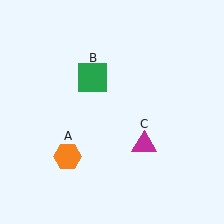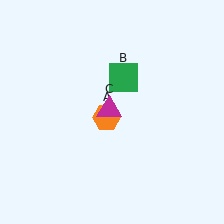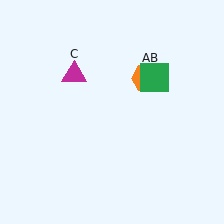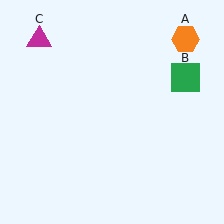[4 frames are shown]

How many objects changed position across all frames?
3 objects changed position: orange hexagon (object A), green square (object B), magenta triangle (object C).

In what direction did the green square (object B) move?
The green square (object B) moved right.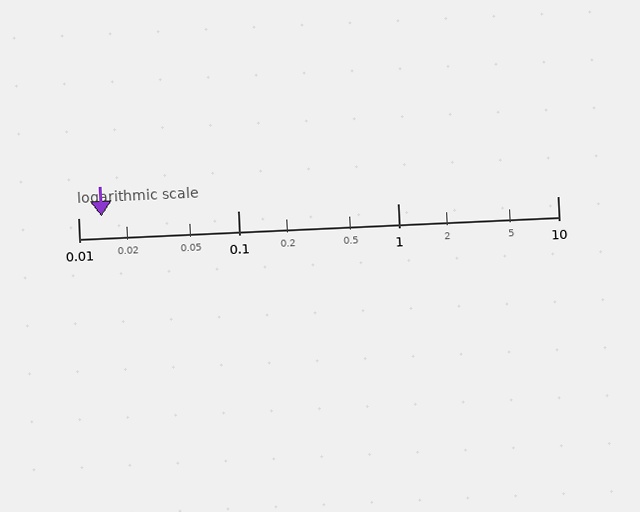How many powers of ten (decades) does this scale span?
The scale spans 3 decades, from 0.01 to 10.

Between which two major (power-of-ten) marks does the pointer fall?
The pointer is between 0.01 and 0.1.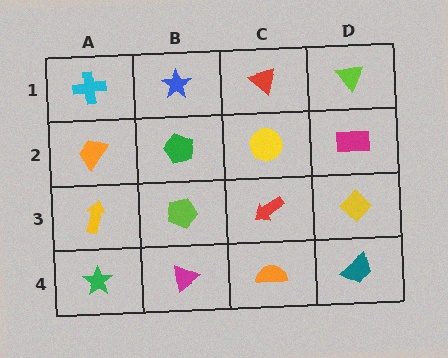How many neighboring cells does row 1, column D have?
2.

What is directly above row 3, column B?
A green pentagon.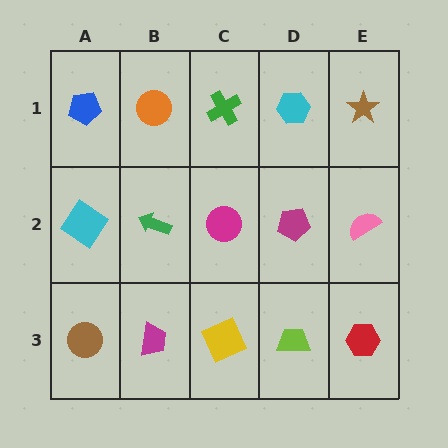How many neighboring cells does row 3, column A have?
2.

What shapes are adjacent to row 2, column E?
A brown star (row 1, column E), a red hexagon (row 3, column E), a magenta pentagon (row 2, column D).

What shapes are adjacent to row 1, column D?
A magenta pentagon (row 2, column D), a green cross (row 1, column C), a brown star (row 1, column E).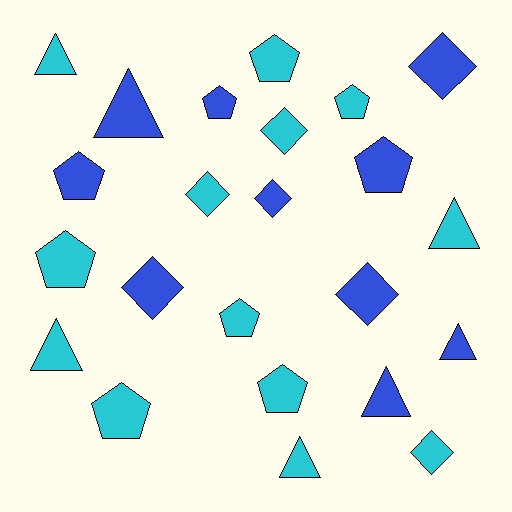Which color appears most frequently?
Cyan, with 13 objects.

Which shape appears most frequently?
Pentagon, with 9 objects.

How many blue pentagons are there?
There are 3 blue pentagons.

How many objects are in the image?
There are 23 objects.